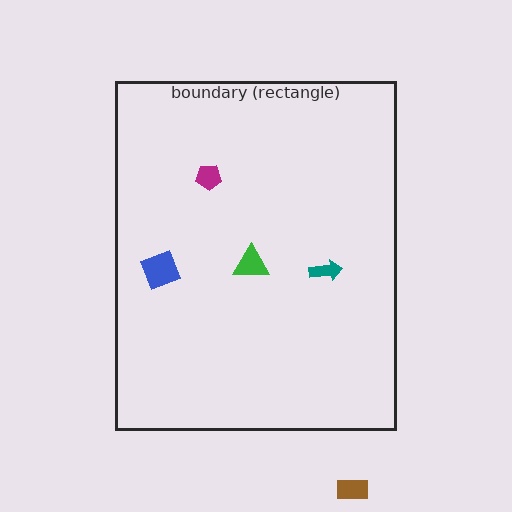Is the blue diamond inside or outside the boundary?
Inside.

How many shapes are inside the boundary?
4 inside, 1 outside.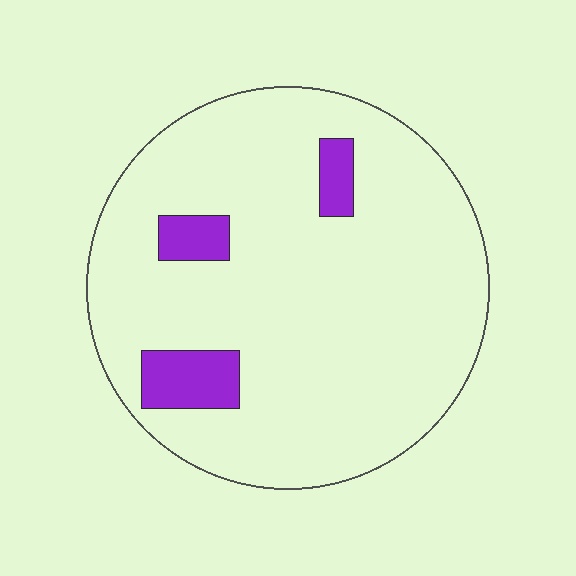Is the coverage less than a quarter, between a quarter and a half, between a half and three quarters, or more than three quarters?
Less than a quarter.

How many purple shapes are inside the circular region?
3.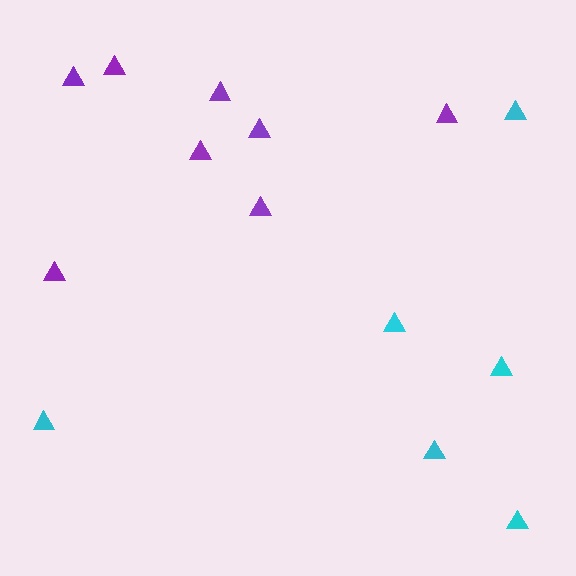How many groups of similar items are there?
There are 2 groups: one group of purple triangles (8) and one group of cyan triangles (6).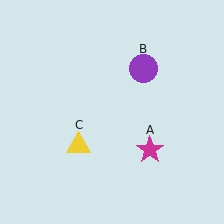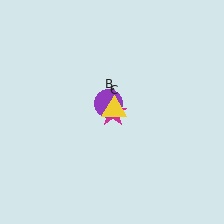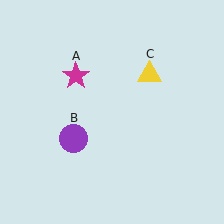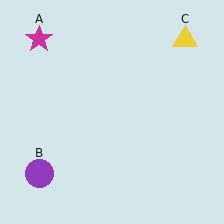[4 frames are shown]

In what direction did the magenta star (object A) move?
The magenta star (object A) moved up and to the left.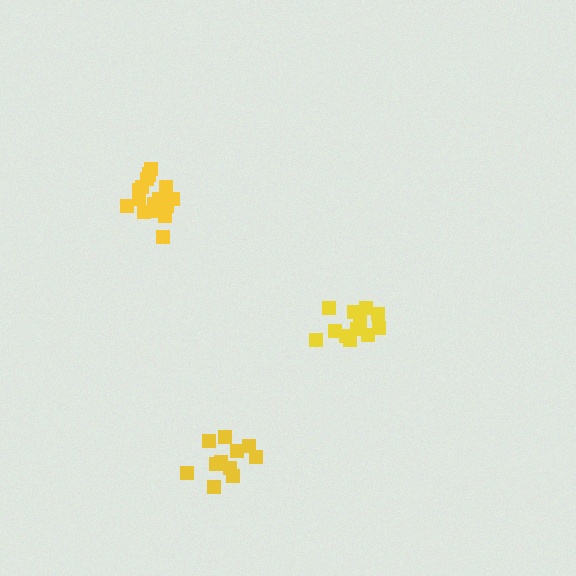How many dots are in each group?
Group 1: 12 dots, Group 2: 11 dots, Group 3: 16 dots (39 total).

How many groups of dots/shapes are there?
There are 3 groups.